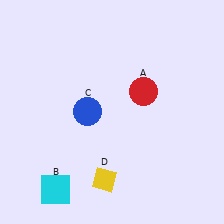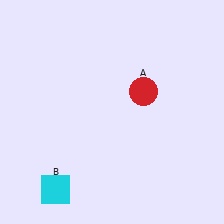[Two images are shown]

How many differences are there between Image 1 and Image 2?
There are 2 differences between the two images.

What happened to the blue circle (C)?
The blue circle (C) was removed in Image 2. It was in the top-left area of Image 1.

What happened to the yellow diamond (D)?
The yellow diamond (D) was removed in Image 2. It was in the bottom-left area of Image 1.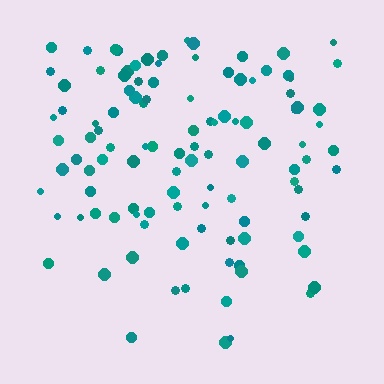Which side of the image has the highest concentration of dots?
The top.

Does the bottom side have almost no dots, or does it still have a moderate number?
Still a moderate number, just noticeably fewer than the top.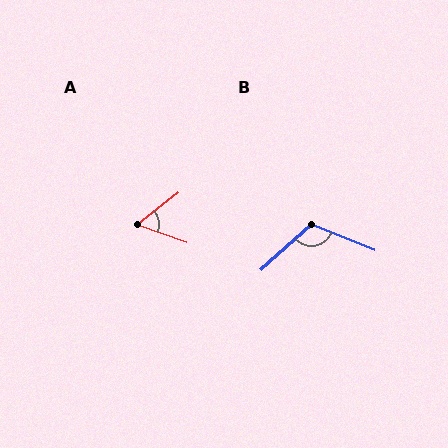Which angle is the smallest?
A, at approximately 57 degrees.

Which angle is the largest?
B, at approximately 116 degrees.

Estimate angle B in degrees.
Approximately 116 degrees.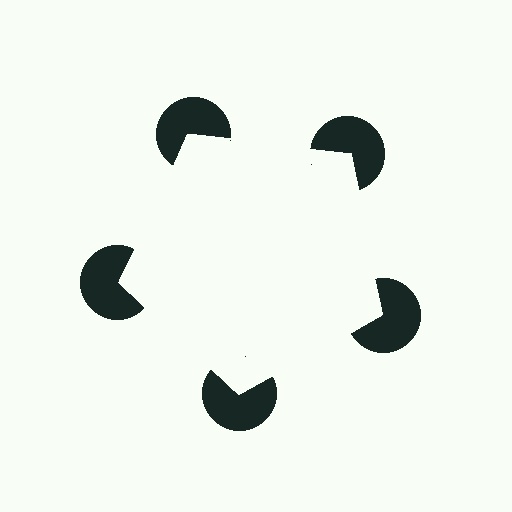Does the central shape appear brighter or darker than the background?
It typically appears slightly brighter than the background, even though no actual brightness change is drawn.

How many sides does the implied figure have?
5 sides.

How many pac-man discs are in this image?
There are 5 — one at each vertex of the illusory pentagon.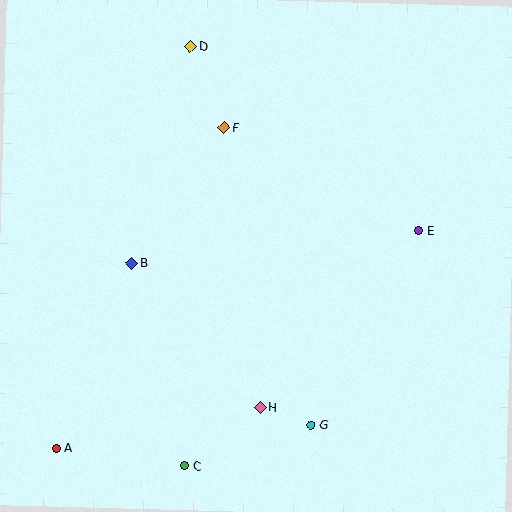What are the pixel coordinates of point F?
Point F is at (224, 128).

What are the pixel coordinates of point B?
Point B is at (132, 263).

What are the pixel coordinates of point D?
Point D is at (190, 47).